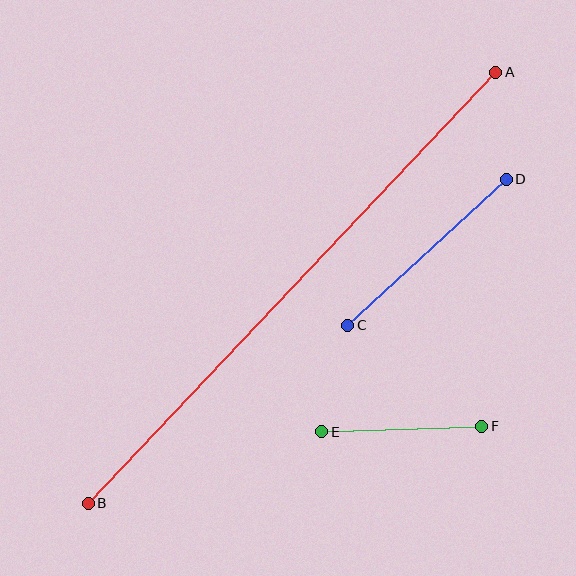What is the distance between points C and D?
The distance is approximately 216 pixels.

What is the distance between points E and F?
The distance is approximately 160 pixels.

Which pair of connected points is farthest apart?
Points A and B are farthest apart.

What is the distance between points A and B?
The distance is approximately 593 pixels.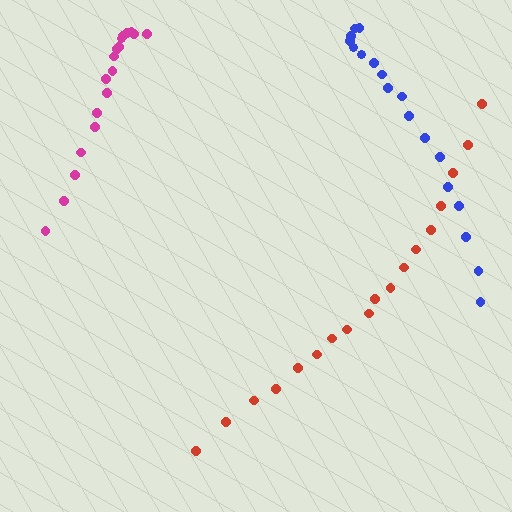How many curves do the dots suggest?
There are 3 distinct paths.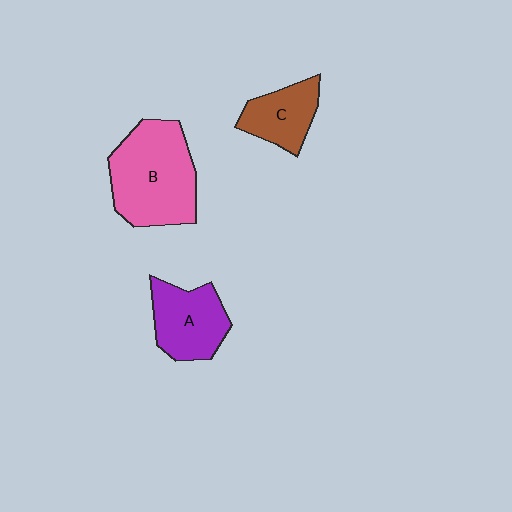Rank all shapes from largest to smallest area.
From largest to smallest: B (pink), A (purple), C (brown).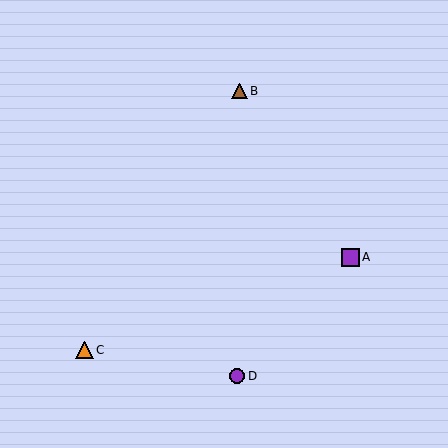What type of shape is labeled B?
Shape B is a brown triangle.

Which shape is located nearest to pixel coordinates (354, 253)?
The purple square (labeled A) at (350, 257) is nearest to that location.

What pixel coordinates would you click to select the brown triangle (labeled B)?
Click at (239, 91) to select the brown triangle B.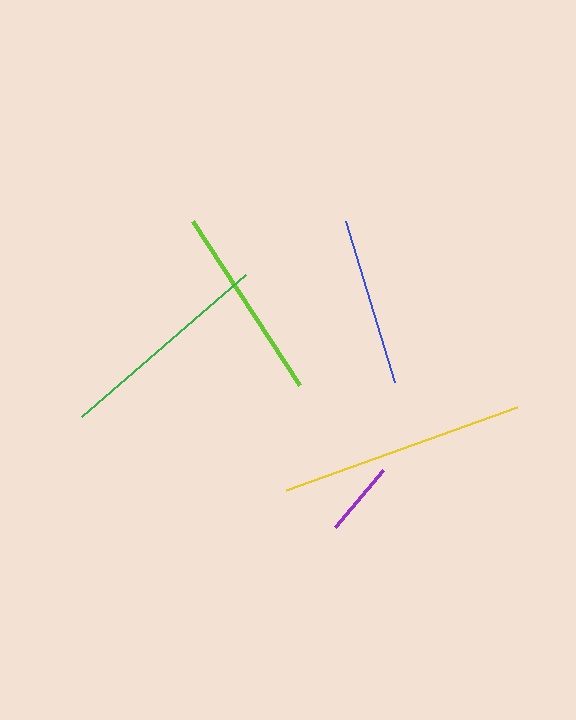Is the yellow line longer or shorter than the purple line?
The yellow line is longer than the purple line.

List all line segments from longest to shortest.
From longest to shortest: yellow, green, lime, blue, purple.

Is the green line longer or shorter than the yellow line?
The yellow line is longer than the green line.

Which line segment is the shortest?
The purple line is the shortest at approximately 74 pixels.